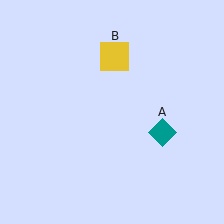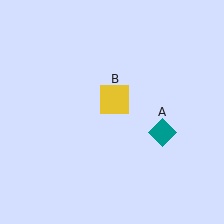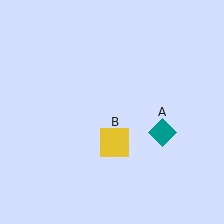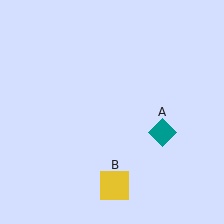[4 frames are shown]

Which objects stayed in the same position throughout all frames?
Teal diamond (object A) remained stationary.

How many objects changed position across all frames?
1 object changed position: yellow square (object B).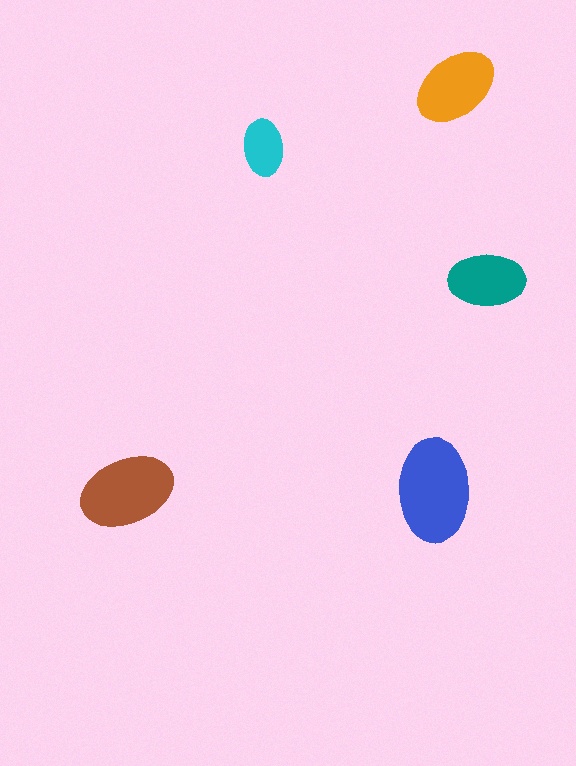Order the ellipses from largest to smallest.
the blue one, the brown one, the orange one, the teal one, the cyan one.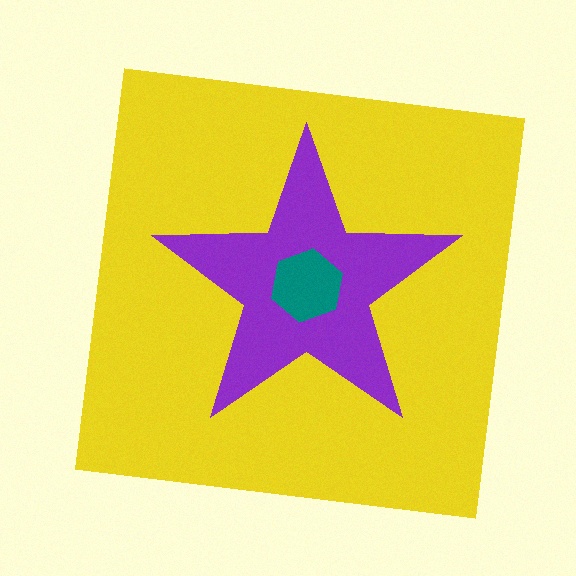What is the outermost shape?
The yellow square.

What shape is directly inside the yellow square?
The purple star.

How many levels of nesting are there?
3.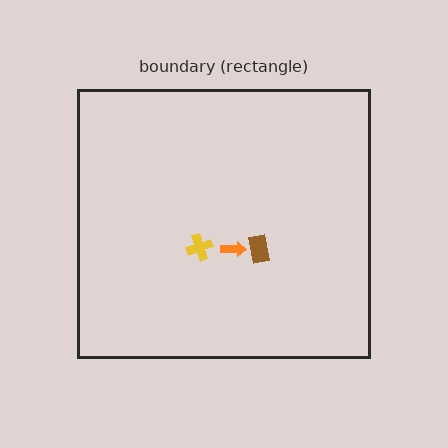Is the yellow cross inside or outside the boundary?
Inside.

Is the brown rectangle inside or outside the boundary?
Inside.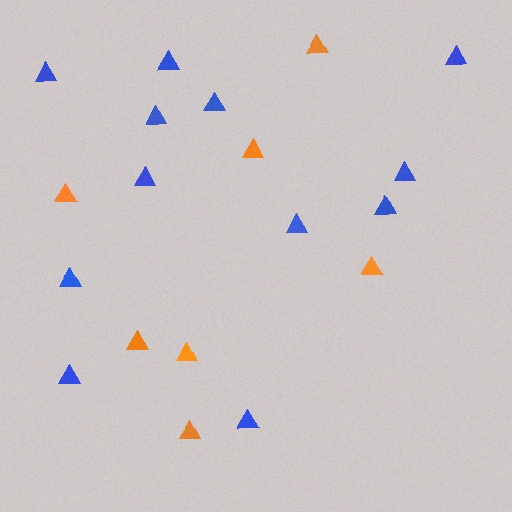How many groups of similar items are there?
There are 2 groups: one group of orange triangles (7) and one group of blue triangles (12).